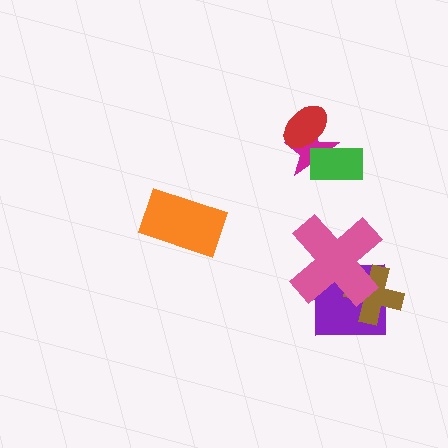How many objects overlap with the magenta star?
2 objects overlap with the magenta star.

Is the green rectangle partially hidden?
No, no other shape covers it.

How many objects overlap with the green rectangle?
1 object overlaps with the green rectangle.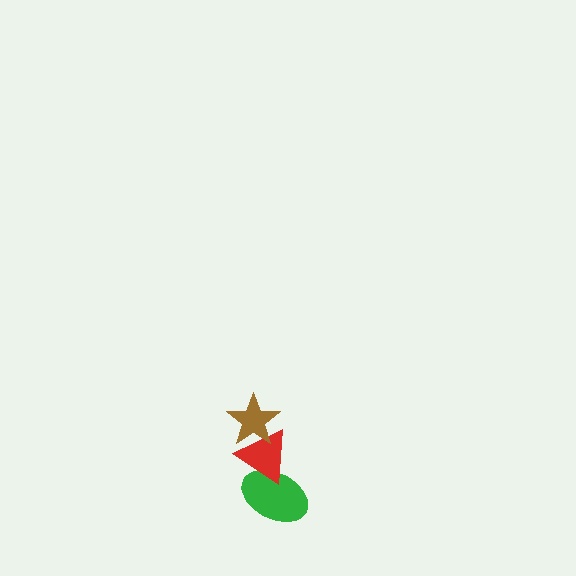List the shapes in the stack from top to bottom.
From top to bottom: the brown star, the red triangle, the green ellipse.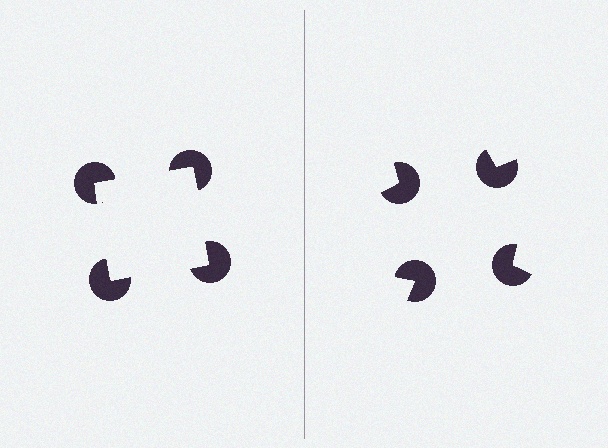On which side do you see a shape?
An illusory square appears on the left side. On the right side the wedge cuts are rotated, so no coherent shape forms.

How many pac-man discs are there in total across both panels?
8 — 4 on each side.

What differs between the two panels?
The pac-man discs are positioned identically on both sides; only the wedge orientations differ. On the left they align to a square; on the right they are misaligned.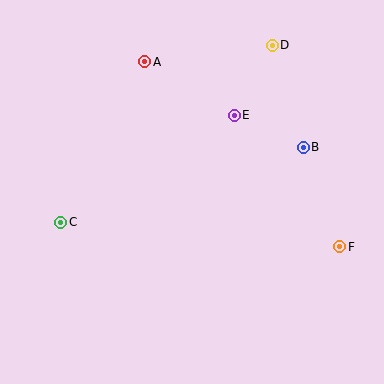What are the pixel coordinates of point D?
Point D is at (272, 45).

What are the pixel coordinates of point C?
Point C is at (61, 222).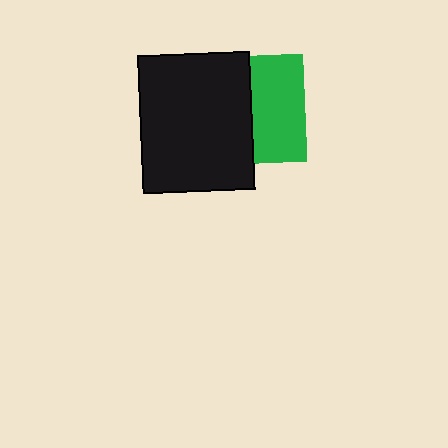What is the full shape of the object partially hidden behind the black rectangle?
The partially hidden object is a green square.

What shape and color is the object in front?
The object in front is a black rectangle.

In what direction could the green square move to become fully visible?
The green square could move right. That would shift it out from behind the black rectangle entirely.